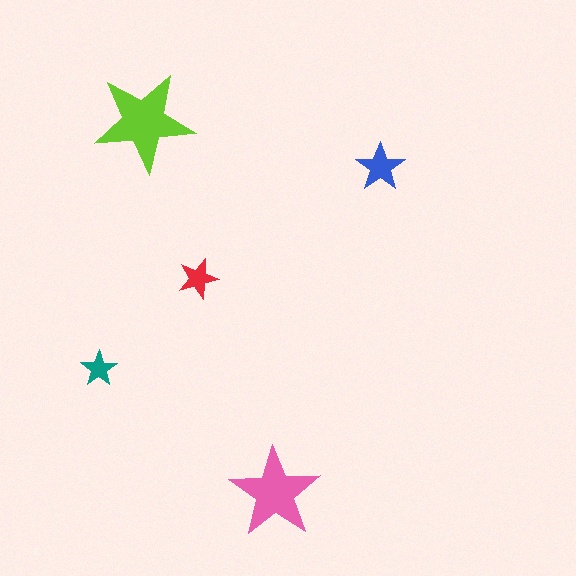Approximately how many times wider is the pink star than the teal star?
About 2.5 times wider.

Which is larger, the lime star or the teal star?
The lime one.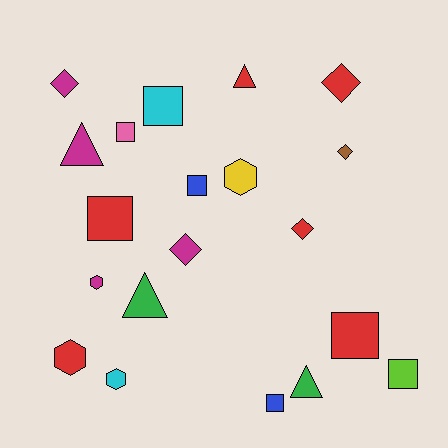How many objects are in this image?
There are 20 objects.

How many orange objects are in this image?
There are no orange objects.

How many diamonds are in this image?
There are 5 diamonds.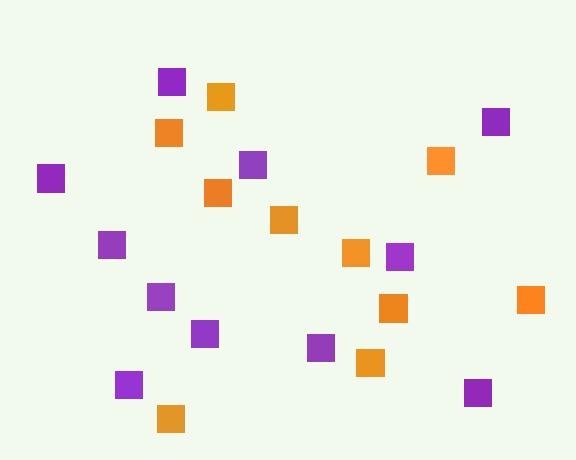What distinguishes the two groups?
There are 2 groups: one group of orange squares (10) and one group of purple squares (11).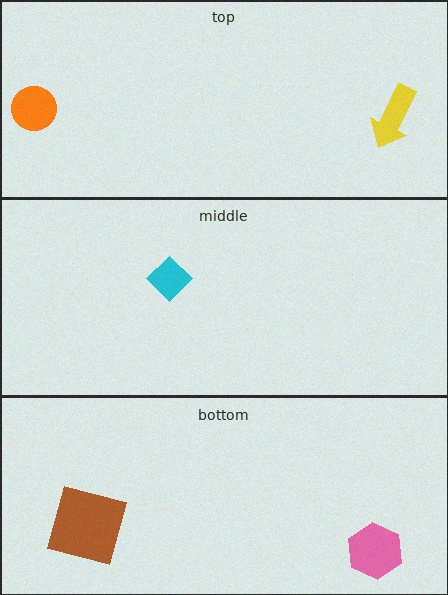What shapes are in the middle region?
The cyan diamond.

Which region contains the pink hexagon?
The bottom region.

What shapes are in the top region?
The orange circle, the yellow arrow.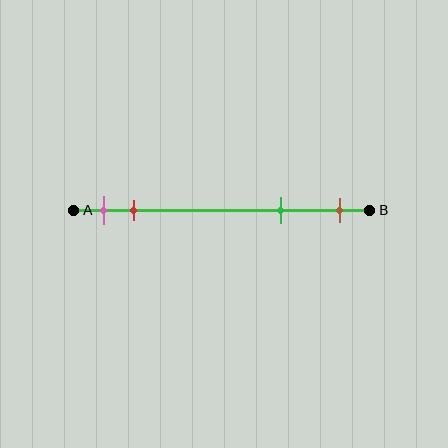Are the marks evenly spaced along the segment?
No, the marks are not evenly spaced.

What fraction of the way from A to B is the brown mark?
The brown mark is approximately 90% (0.9) of the way from A to B.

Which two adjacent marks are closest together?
The pink and red marks are the closest adjacent pair.